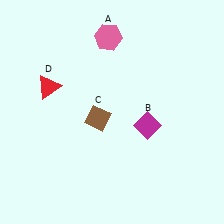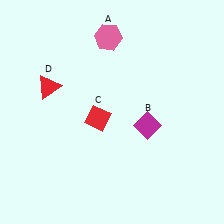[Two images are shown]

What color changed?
The diamond (C) changed from brown in Image 1 to red in Image 2.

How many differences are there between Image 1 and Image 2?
There is 1 difference between the two images.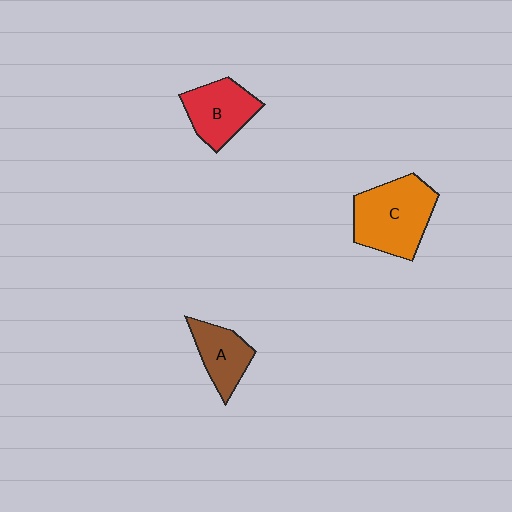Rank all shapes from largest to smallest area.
From largest to smallest: C (orange), B (red), A (brown).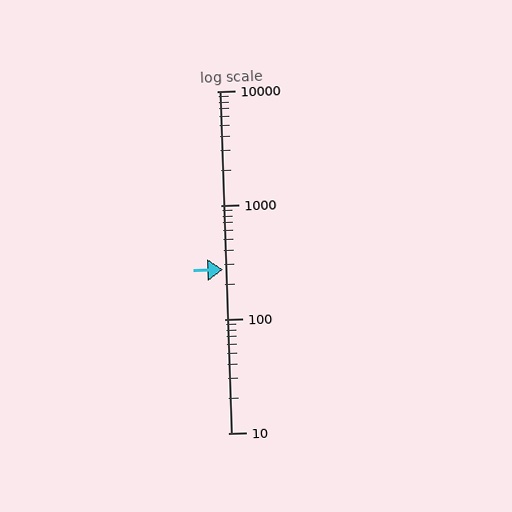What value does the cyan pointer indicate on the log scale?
The pointer indicates approximately 270.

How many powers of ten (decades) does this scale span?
The scale spans 3 decades, from 10 to 10000.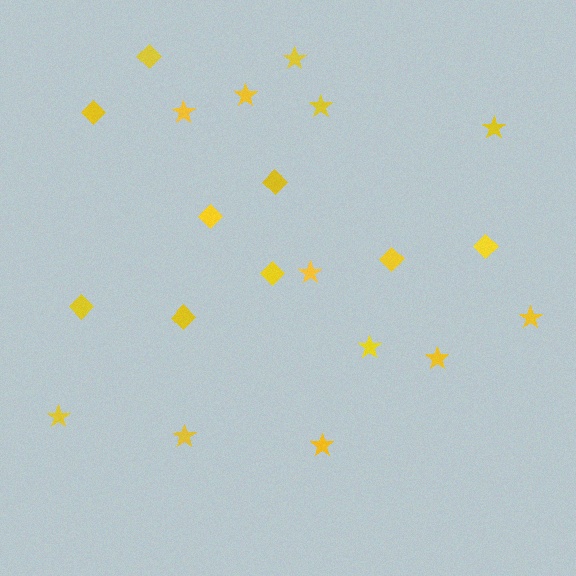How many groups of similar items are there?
There are 2 groups: one group of stars (12) and one group of diamonds (9).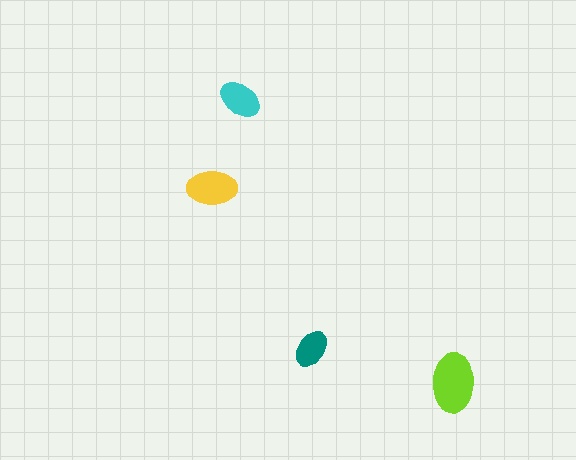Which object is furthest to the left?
The yellow ellipse is leftmost.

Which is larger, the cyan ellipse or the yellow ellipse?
The yellow one.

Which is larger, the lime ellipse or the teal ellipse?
The lime one.